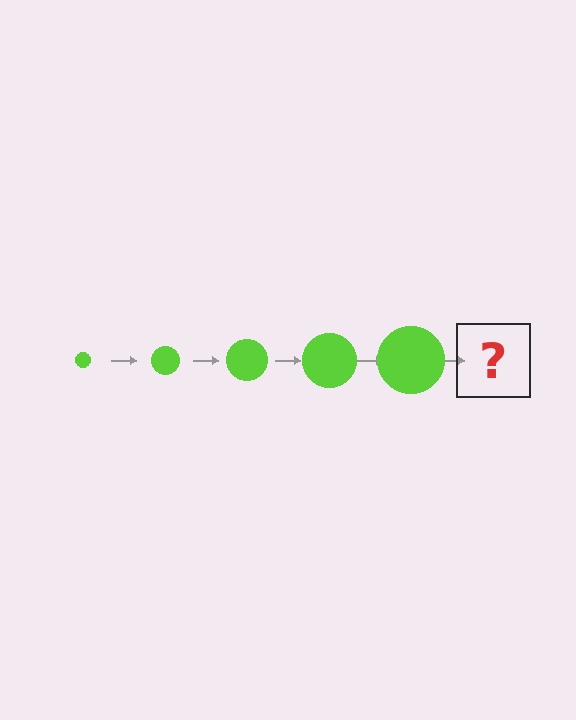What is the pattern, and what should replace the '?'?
The pattern is that the circle gets progressively larger each step. The '?' should be a lime circle, larger than the previous one.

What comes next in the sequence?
The next element should be a lime circle, larger than the previous one.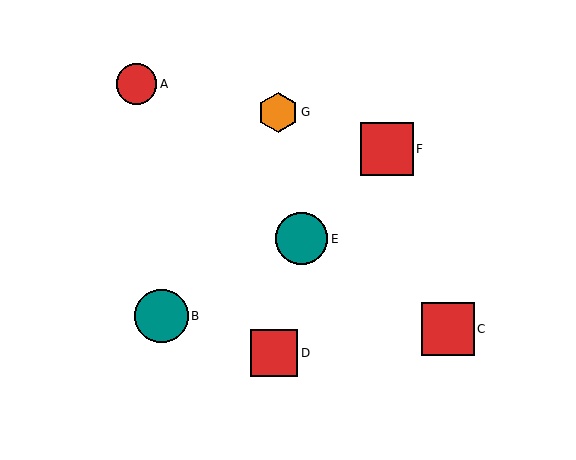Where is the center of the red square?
The center of the red square is at (274, 353).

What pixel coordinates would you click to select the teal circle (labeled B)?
Click at (162, 316) to select the teal circle B.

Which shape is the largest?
The teal circle (labeled B) is the largest.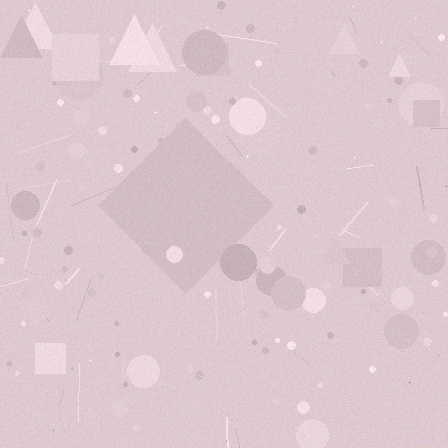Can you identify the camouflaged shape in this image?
The camouflaged shape is a diamond.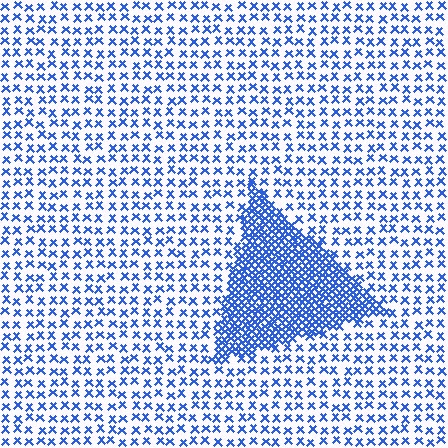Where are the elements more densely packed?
The elements are more densely packed inside the triangle boundary.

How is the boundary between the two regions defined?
The boundary is defined by a change in element density (approximately 3.1x ratio). All elements are the same color, size, and shape.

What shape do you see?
I see a triangle.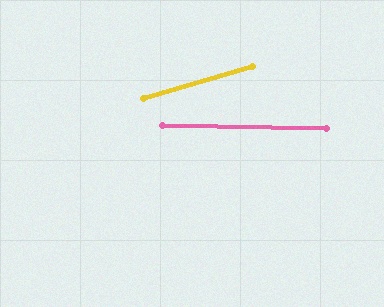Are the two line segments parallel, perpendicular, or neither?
Neither parallel nor perpendicular — they differ by about 18°.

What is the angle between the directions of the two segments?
Approximately 18 degrees.